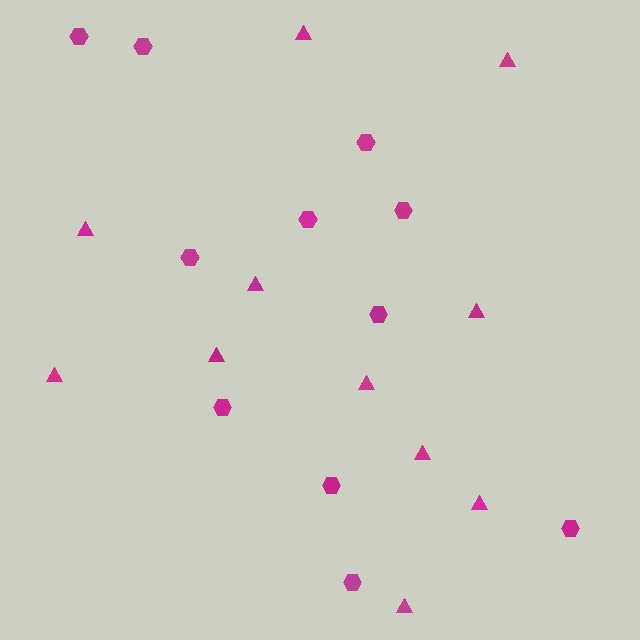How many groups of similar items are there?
There are 2 groups: one group of hexagons (11) and one group of triangles (11).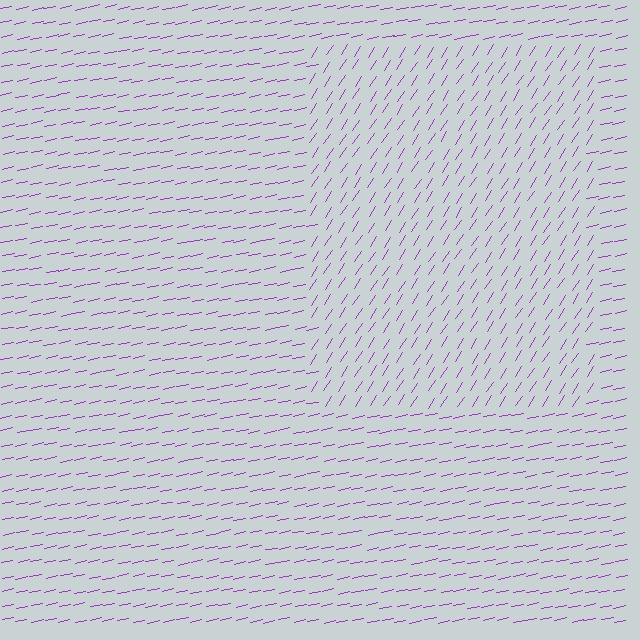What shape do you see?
I see a rectangle.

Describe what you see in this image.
The image is filled with small purple line segments. A rectangle region in the image has lines oriented differently from the surrounding lines, creating a visible texture boundary.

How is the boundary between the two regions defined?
The boundary is defined purely by a change in line orientation (approximately 45 degrees difference). All lines are the same color and thickness.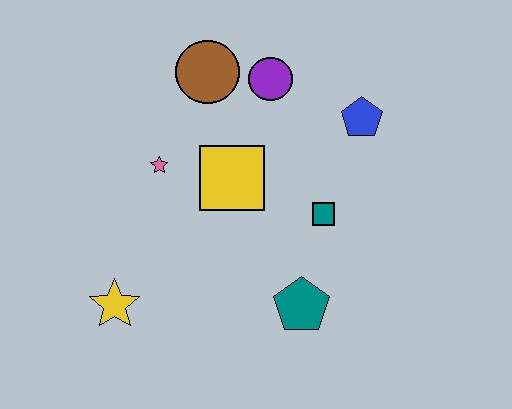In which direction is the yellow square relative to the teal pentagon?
The yellow square is above the teal pentagon.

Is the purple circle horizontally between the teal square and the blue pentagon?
No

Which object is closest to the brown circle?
The purple circle is closest to the brown circle.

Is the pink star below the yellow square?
No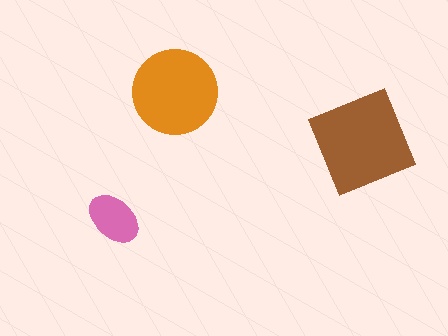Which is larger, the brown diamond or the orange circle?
The brown diamond.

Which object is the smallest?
The pink ellipse.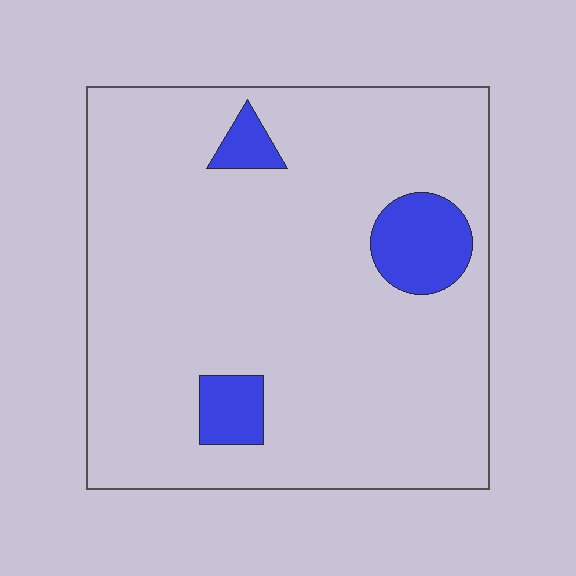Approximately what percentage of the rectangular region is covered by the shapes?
Approximately 10%.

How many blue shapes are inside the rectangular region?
3.